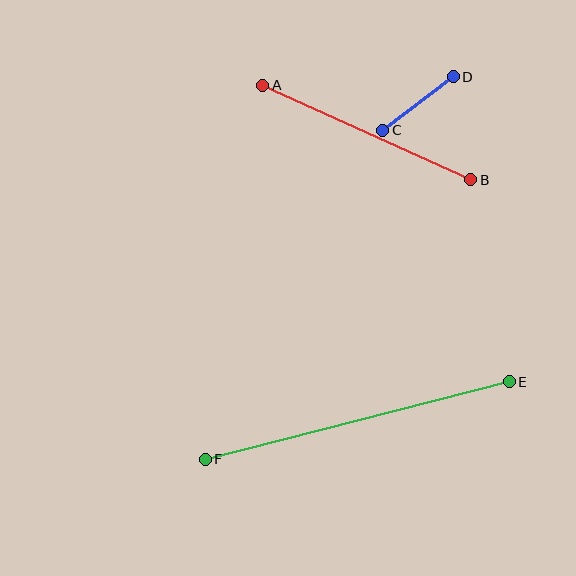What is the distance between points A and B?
The distance is approximately 228 pixels.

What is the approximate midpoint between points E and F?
The midpoint is at approximately (357, 421) pixels.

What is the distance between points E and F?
The distance is approximately 313 pixels.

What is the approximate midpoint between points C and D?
The midpoint is at approximately (418, 103) pixels.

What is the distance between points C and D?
The distance is approximately 88 pixels.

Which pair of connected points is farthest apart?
Points E and F are farthest apart.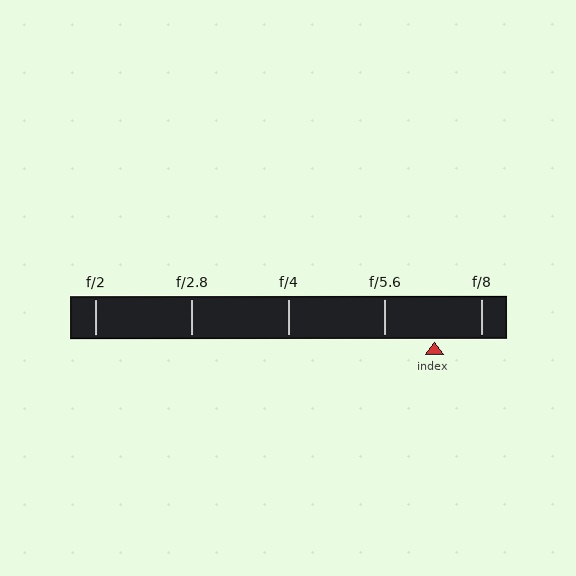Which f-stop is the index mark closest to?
The index mark is closest to f/8.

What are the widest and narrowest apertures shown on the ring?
The widest aperture shown is f/2 and the narrowest is f/8.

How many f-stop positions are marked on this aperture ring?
There are 5 f-stop positions marked.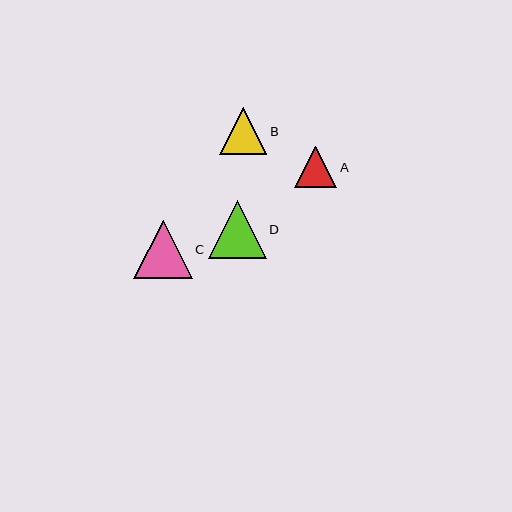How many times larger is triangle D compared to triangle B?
Triangle D is approximately 1.2 times the size of triangle B.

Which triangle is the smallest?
Triangle A is the smallest with a size of approximately 42 pixels.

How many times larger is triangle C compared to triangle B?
Triangle C is approximately 1.2 times the size of triangle B.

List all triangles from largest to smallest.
From largest to smallest: C, D, B, A.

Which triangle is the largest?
Triangle C is the largest with a size of approximately 58 pixels.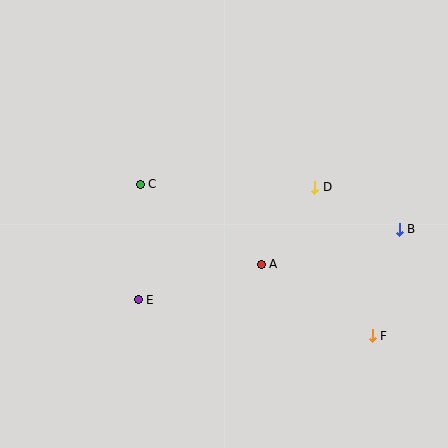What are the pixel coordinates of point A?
Point A is at (261, 264).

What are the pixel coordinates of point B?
Point B is at (399, 229).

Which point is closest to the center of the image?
Point A at (261, 264) is closest to the center.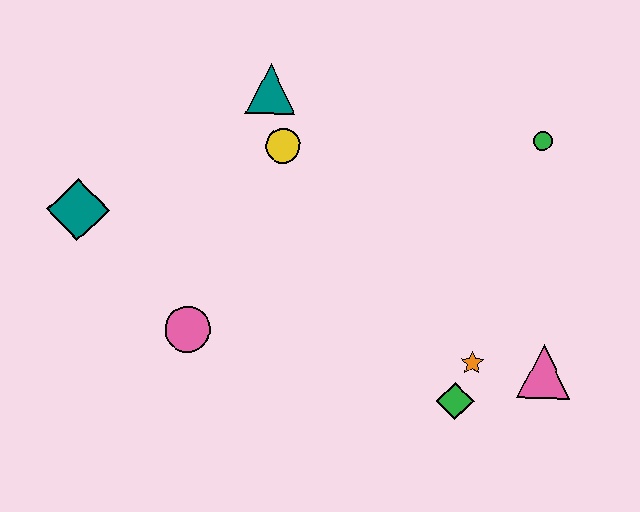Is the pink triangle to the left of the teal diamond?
No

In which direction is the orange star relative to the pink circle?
The orange star is to the right of the pink circle.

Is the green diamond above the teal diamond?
No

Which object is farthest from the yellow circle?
The pink triangle is farthest from the yellow circle.